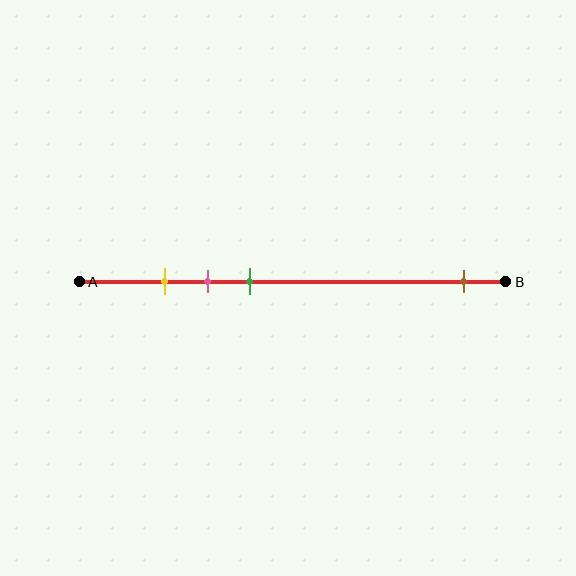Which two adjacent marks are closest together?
The yellow and pink marks are the closest adjacent pair.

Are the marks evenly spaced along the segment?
No, the marks are not evenly spaced.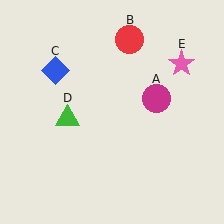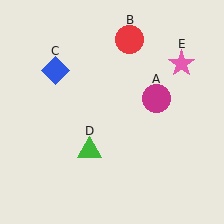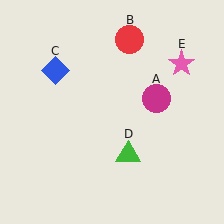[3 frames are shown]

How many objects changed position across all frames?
1 object changed position: green triangle (object D).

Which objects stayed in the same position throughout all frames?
Magenta circle (object A) and red circle (object B) and blue diamond (object C) and pink star (object E) remained stationary.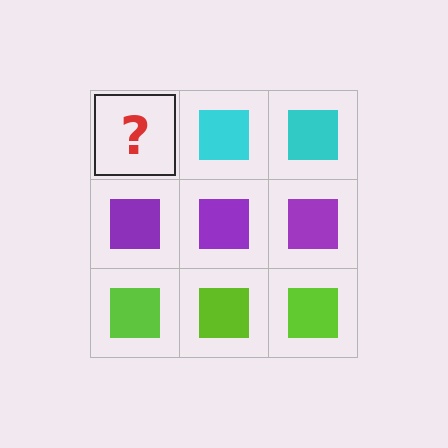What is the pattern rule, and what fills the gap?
The rule is that each row has a consistent color. The gap should be filled with a cyan square.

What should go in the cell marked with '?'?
The missing cell should contain a cyan square.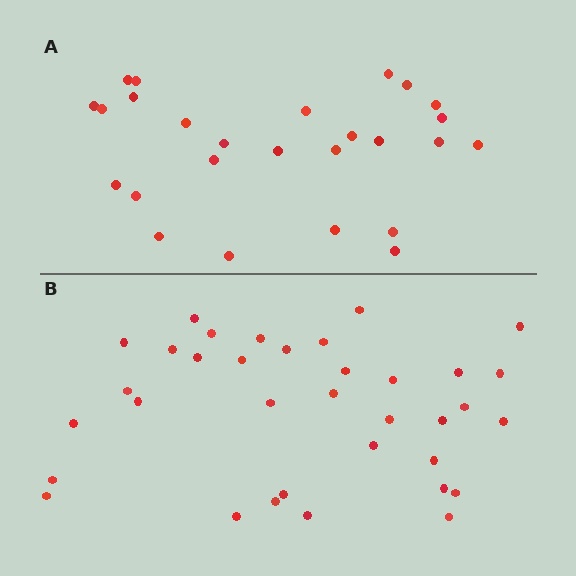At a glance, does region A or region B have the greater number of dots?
Region B (the bottom region) has more dots.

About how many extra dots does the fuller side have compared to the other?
Region B has roughly 8 or so more dots than region A.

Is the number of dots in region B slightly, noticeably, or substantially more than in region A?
Region B has noticeably more, but not dramatically so. The ratio is roughly 1.3 to 1.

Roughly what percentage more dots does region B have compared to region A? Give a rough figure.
About 35% more.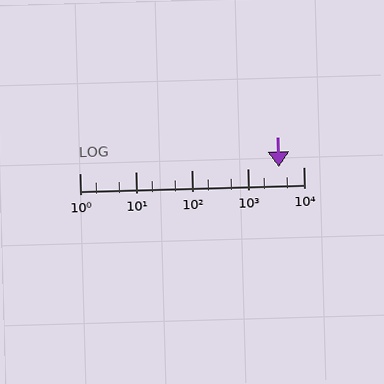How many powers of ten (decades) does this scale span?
The scale spans 4 decades, from 1 to 10000.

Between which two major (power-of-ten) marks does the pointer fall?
The pointer is between 1000 and 10000.